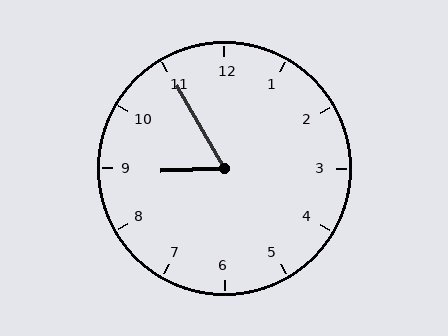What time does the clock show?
8:55.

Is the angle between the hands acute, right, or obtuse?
It is acute.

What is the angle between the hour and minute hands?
Approximately 62 degrees.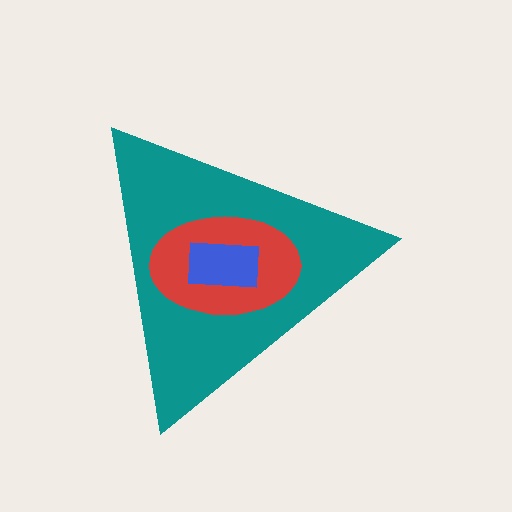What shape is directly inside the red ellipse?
The blue rectangle.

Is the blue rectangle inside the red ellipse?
Yes.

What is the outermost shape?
The teal triangle.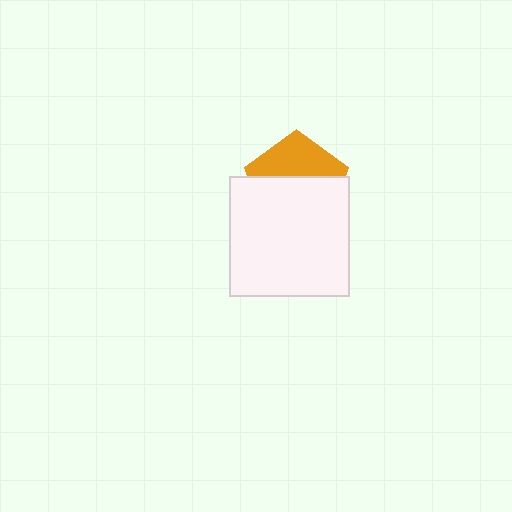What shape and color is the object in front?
The object in front is a white square.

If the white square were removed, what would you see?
You would see the complete orange pentagon.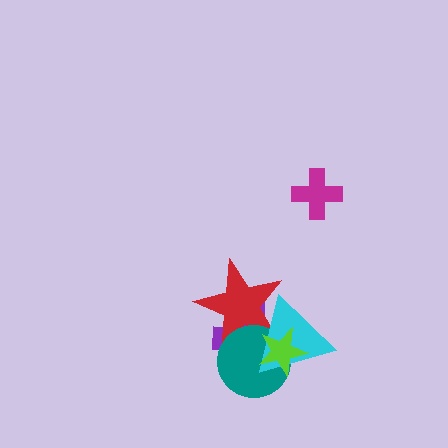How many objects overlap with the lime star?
4 objects overlap with the lime star.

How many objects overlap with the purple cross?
4 objects overlap with the purple cross.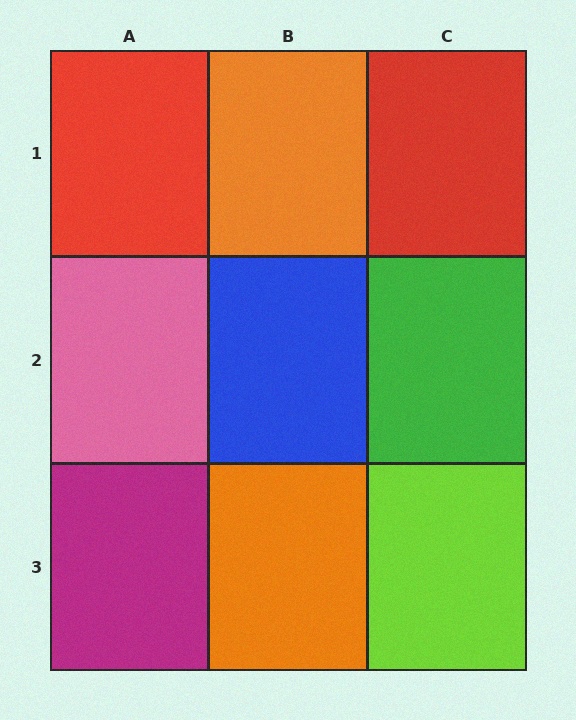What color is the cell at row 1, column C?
Red.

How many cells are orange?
2 cells are orange.